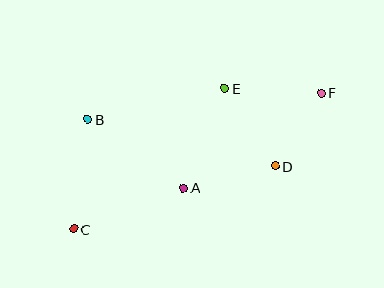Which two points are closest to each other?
Points D and F are closest to each other.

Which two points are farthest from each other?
Points C and F are farthest from each other.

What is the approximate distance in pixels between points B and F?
The distance between B and F is approximately 235 pixels.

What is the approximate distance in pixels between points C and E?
The distance between C and E is approximately 206 pixels.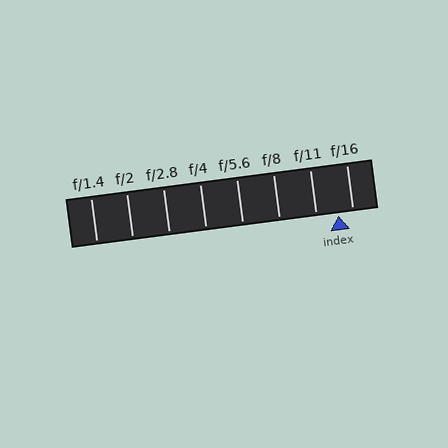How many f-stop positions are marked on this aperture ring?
There are 8 f-stop positions marked.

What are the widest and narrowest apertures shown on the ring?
The widest aperture shown is f/1.4 and the narrowest is f/16.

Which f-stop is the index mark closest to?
The index mark is closest to f/16.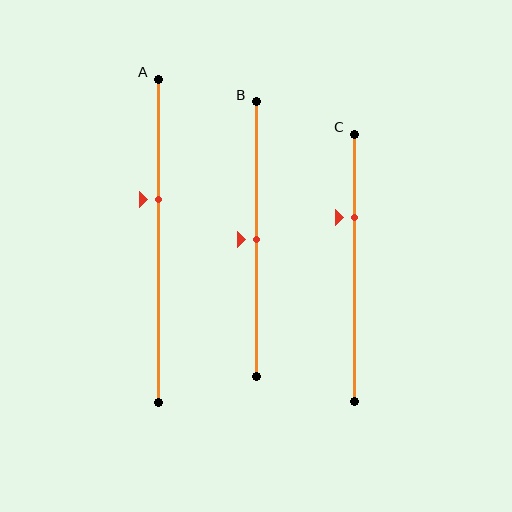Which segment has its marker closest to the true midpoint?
Segment B has its marker closest to the true midpoint.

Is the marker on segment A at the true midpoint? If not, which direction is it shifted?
No, the marker on segment A is shifted upward by about 13% of the segment length.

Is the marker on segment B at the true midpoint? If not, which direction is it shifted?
Yes, the marker on segment B is at the true midpoint.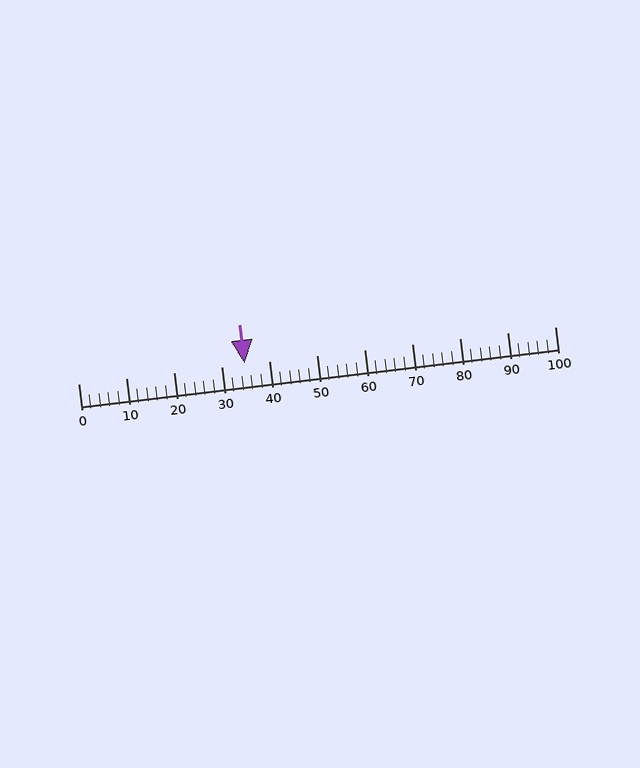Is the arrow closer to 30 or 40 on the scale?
The arrow is closer to 30.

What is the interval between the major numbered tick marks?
The major tick marks are spaced 10 units apart.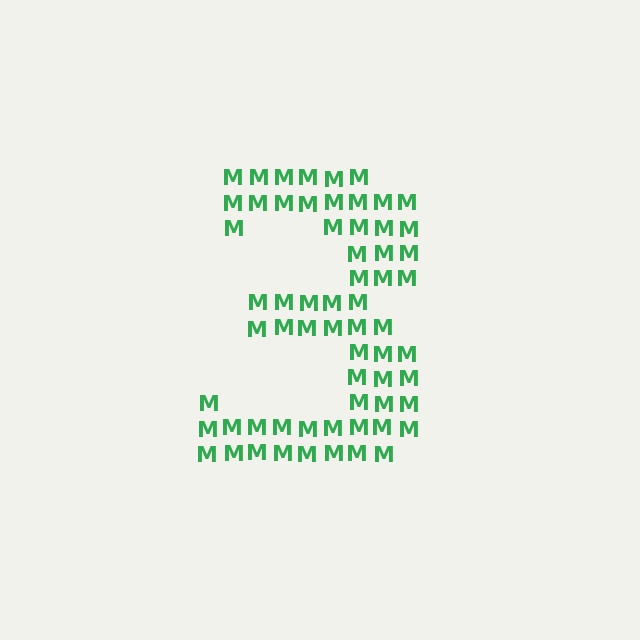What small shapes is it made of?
It is made of small letter M's.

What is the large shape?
The large shape is the digit 3.